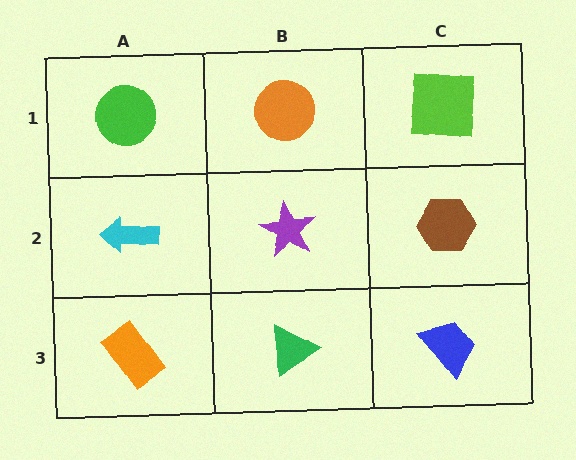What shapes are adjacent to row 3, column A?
A cyan arrow (row 2, column A), a green triangle (row 3, column B).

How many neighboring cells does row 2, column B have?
4.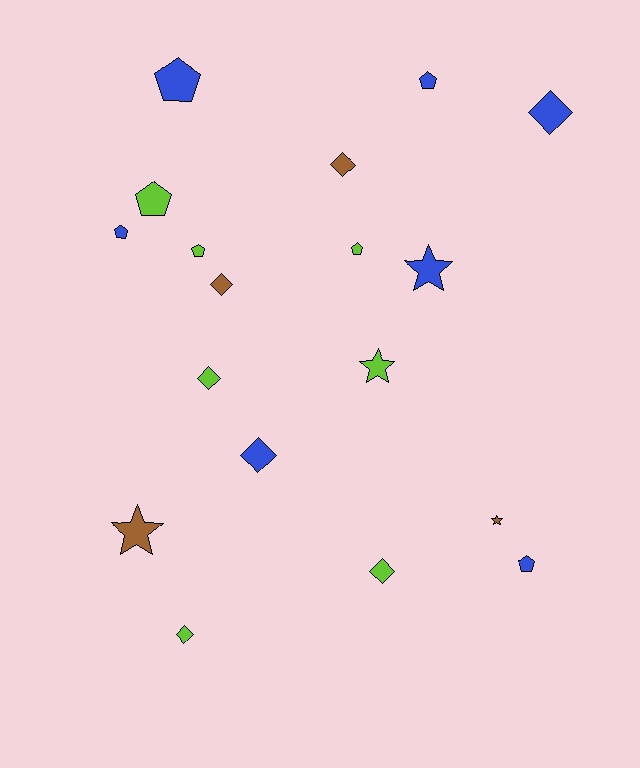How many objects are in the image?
There are 18 objects.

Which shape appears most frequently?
Pentagon, with 7 objects.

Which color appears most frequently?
Blue, with 7 objects.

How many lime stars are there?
There is 1 lime star.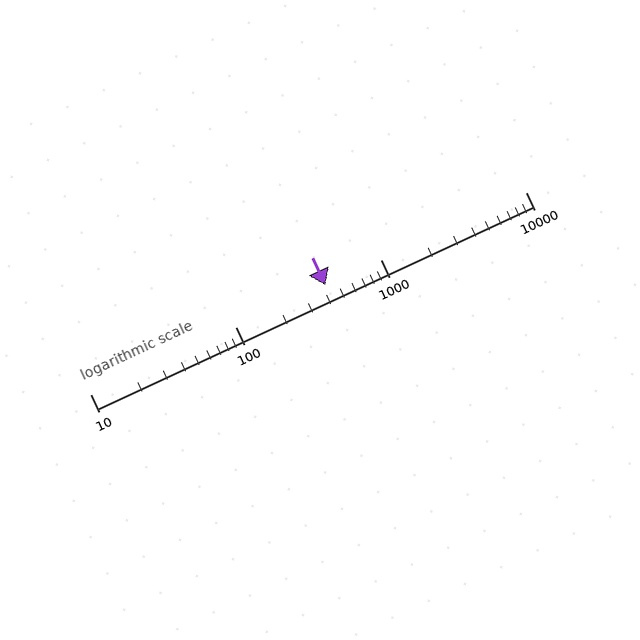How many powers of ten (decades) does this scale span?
The scale spans 3 decades, from 10 to 10000.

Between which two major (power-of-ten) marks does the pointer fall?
The pointer is between 100 and 1000.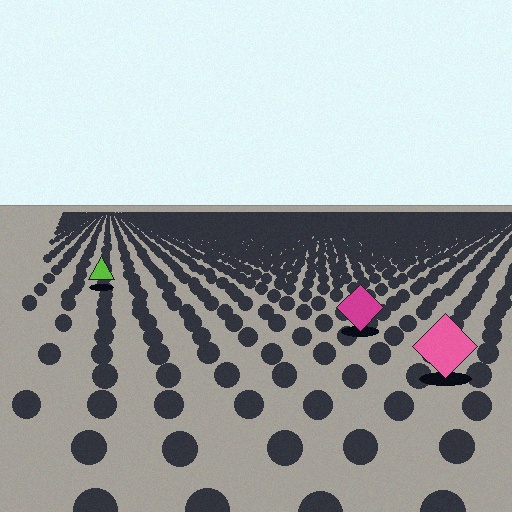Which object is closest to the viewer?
The pink diamond is closest. The texture marks near it are larger and more spread out.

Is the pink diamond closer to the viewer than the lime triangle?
Yes. The pink diamond is closer — you can tell from the texture gradient: the ground texture is coarser near it.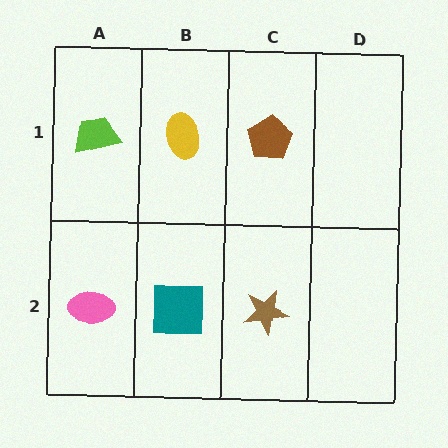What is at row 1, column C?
A brown pentagon.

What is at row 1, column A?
A lime trapezoid.